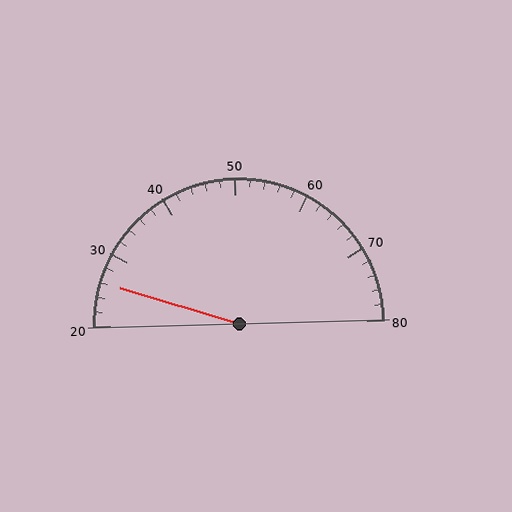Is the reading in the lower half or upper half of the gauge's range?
The reading is in the lower half of the range (20 to 80).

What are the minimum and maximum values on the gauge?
The gauge ranges from 20 to 80.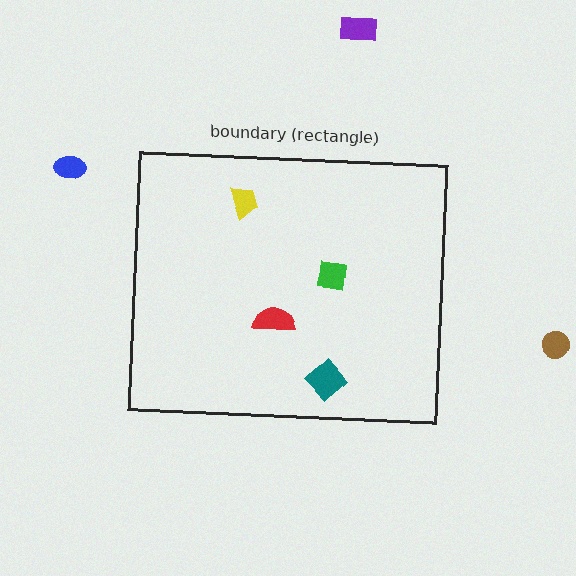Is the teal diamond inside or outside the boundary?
Inside.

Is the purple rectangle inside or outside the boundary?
Outside.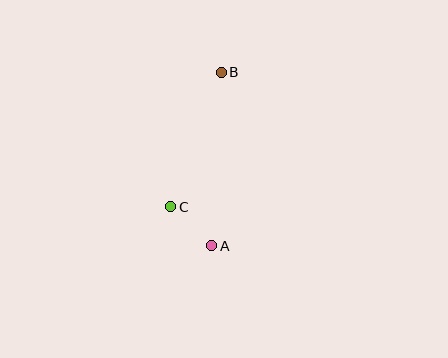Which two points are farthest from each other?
Points A and B are farthest from each other.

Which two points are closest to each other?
Points A and C are closest to each other.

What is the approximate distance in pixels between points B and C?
The distance between B and C is approximately 143 pixels.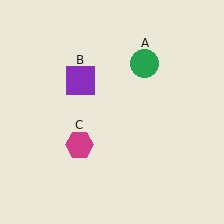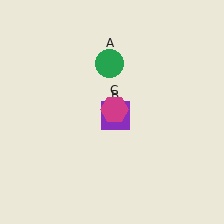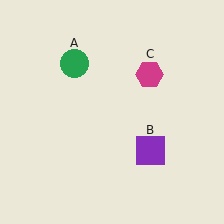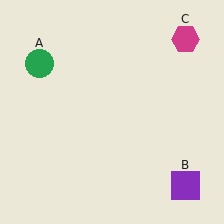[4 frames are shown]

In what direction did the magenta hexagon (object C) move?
The magenta hexagon (object C) moved up and to the right.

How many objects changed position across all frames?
3 objects changed position: green circle (object A), purple square (object B), magenta hexagon (object C).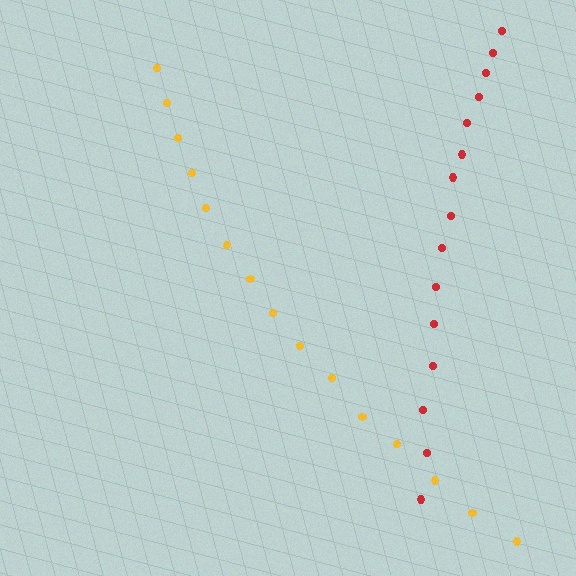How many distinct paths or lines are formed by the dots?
There are 2 distinct paths.